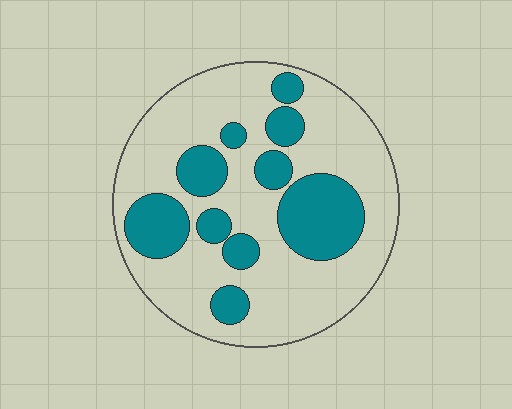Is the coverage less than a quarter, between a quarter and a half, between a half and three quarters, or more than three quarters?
Between a quarter and a half.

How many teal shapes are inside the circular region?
10.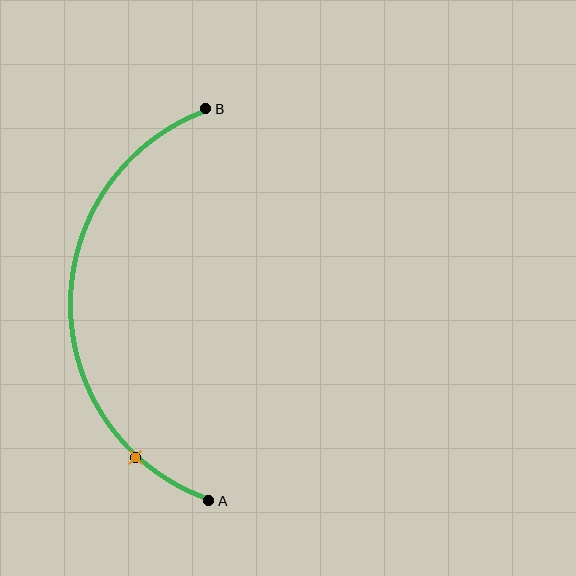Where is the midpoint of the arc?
The arc midpoint is the point on the curve farthest from the straight line joining A and B. It sits to the left of that line.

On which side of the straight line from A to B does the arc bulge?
The arc bulges to the left of the straight line connecting A and B.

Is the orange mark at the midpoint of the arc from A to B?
No. The orange mark lies on the arc but is closer to endpoint A. The arc midpoint would be at the point on the curve equidistant along the arc from both A and B.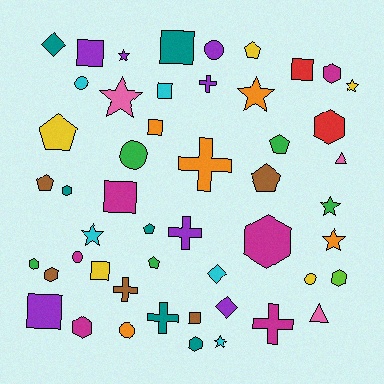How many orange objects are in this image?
There are 5 orange objects.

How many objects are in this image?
There are 50 objects.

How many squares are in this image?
There are 9 squares.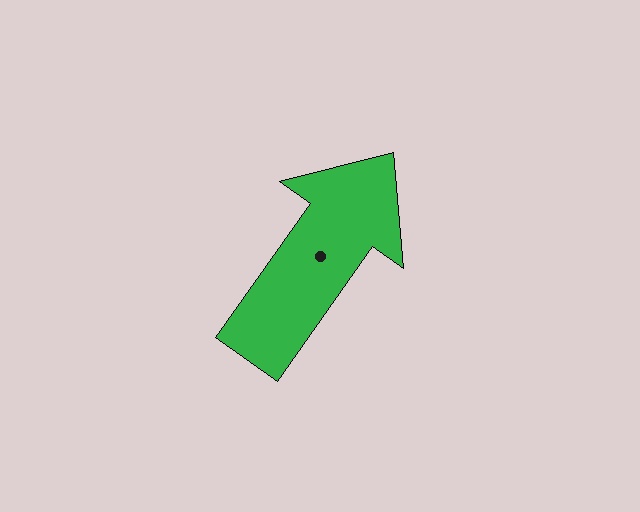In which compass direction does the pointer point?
Northeast.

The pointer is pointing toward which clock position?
Roughly 1 o'clock.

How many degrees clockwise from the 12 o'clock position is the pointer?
Approximately 35 degrees.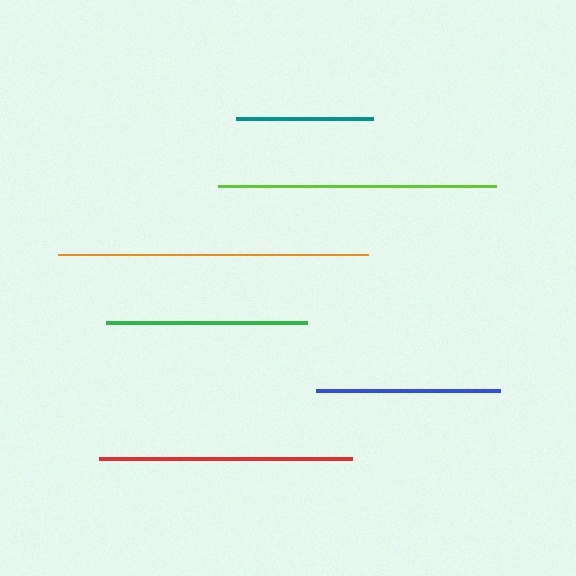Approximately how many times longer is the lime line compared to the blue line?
The lime line is approximately 1.5 times the length of the blue line.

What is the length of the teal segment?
The teal segment is approximately 138 pixels long.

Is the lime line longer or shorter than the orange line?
The orange line is longer than the lime line.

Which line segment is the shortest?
The teal line is the shortest at approximately 138 pixels.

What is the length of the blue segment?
The blue segment is approximately 184 pixels long.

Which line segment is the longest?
The orange line is the longest at approximately 310 pixels.